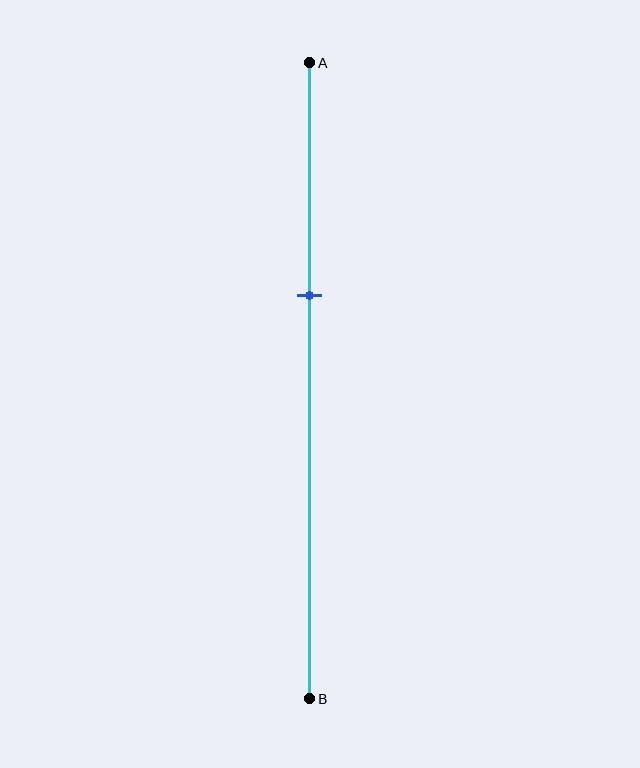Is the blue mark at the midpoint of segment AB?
No, the mark is at about 35% from A, not at the 50% midpoint.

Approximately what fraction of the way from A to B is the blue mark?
The blue mark is approximately 35% of the way from A to B.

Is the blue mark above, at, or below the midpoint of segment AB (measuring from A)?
The blue mark is above the midpoint of segment AB.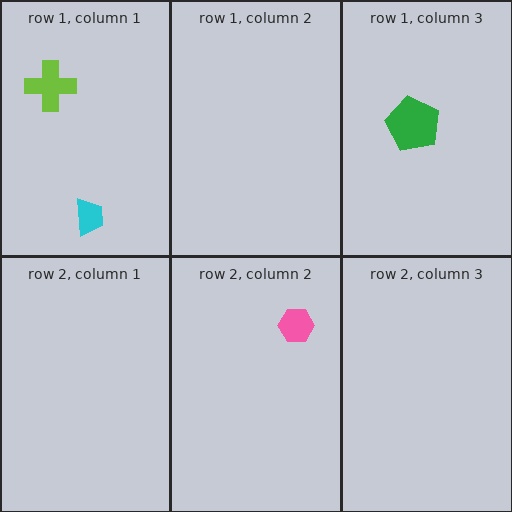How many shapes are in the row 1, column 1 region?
2.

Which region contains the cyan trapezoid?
The row 1, column 1 region.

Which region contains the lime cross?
The row 1, column 1 region.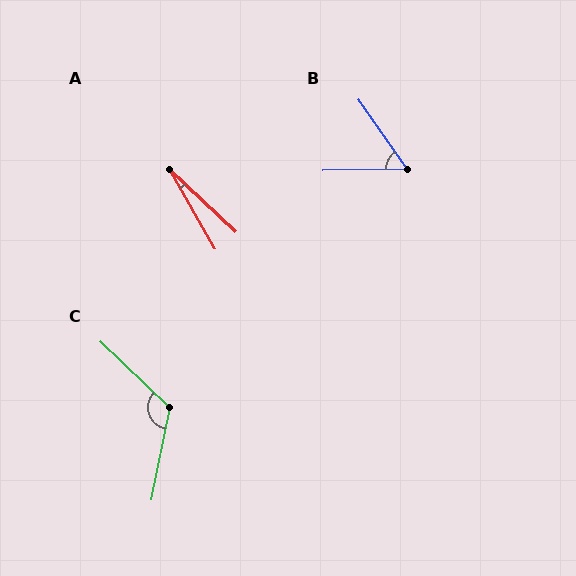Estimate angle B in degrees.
Approximately 56 degrees.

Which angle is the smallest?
A, at approximately 17 degrees.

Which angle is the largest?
C, at approximately 123 degrees.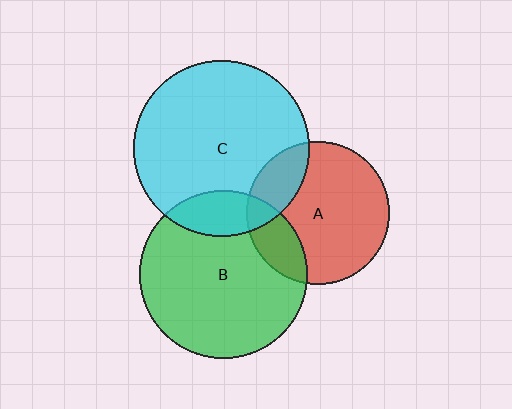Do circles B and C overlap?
Yes.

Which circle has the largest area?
Circle C (cyan).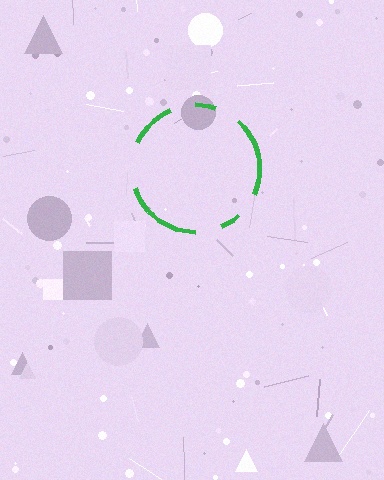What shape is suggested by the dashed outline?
The dashed outline suggests a circle.